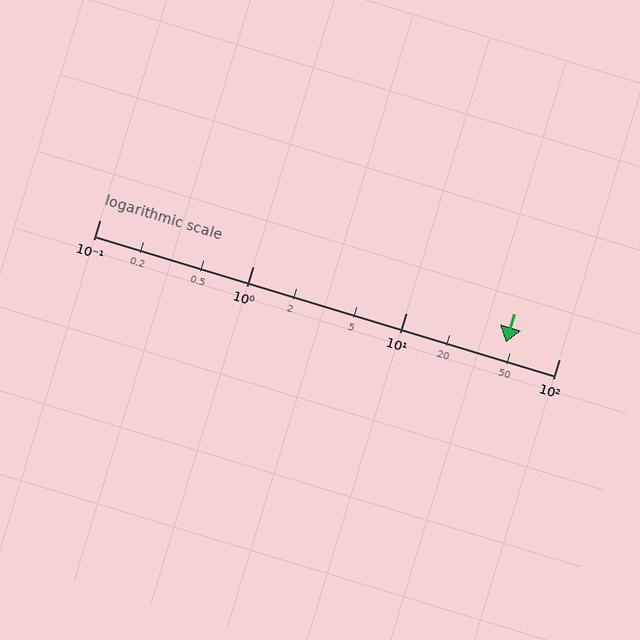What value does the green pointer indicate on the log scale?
The pointer indicates approximately 45.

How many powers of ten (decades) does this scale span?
The scale spans 3 decades, from 0.1 to 100.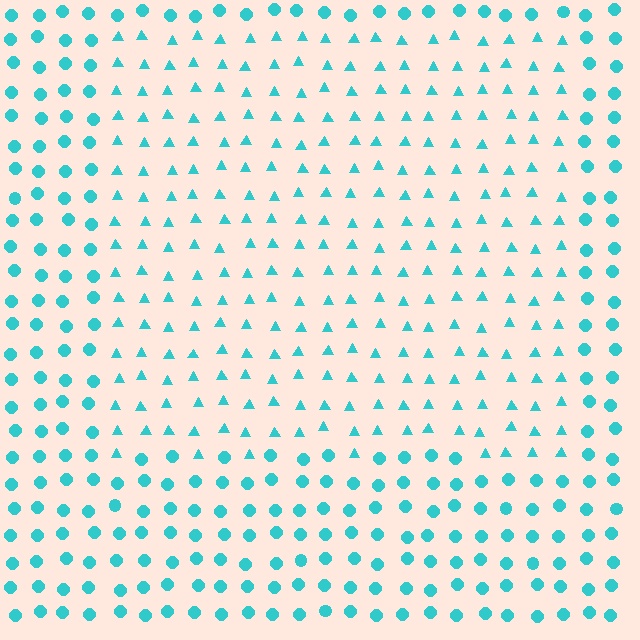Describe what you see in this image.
The image is filled with small cyan elements arranged in a uniform grid. A rectangle-shaped region contains triangles, while the surrounding area contains circles. The boundary is defined purely by the change in element shape.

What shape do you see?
I see a rectangle.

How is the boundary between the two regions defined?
The boundary is defined by a change in element shape: triangles inside vs. circles outside. All elements share the same color and spacing.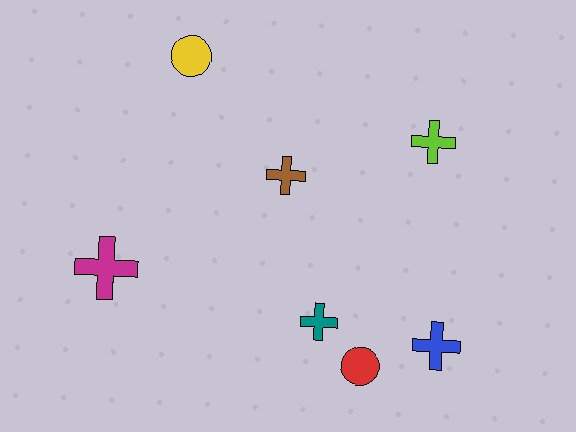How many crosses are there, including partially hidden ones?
There are 5 crosses.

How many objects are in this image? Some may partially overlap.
There are 7 objects.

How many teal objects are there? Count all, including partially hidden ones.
There is 1 teal object.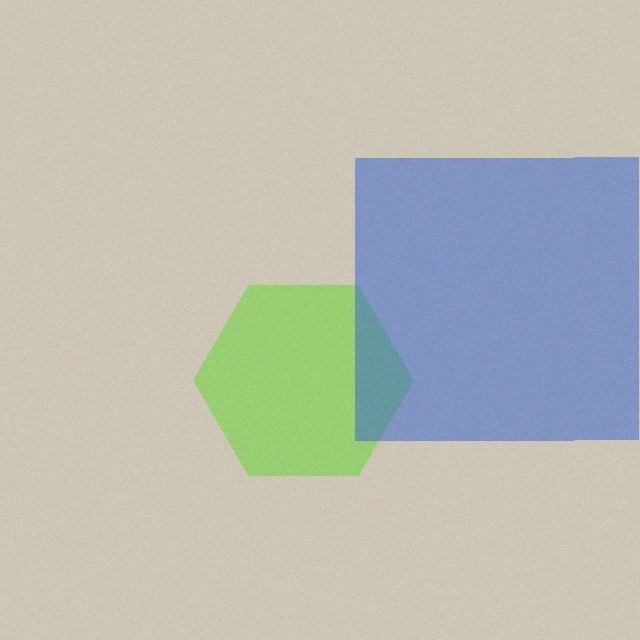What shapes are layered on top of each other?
The layered shapes are: a lime hexagon, a blue square.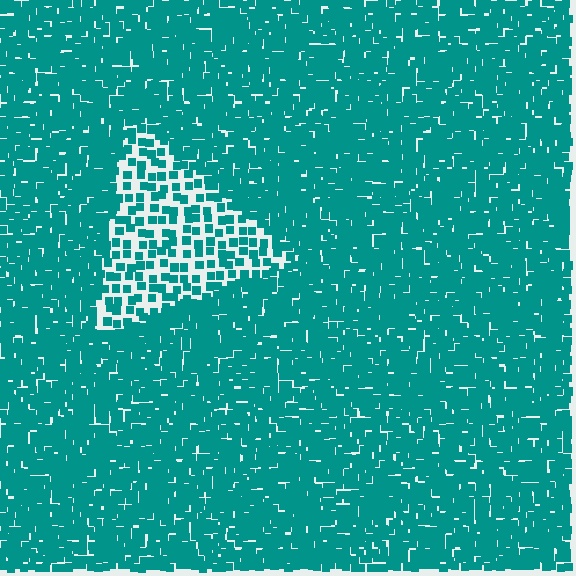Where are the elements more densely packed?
The elements are more densely packed outside the triangle boundary.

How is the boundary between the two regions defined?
The boundary is defined by a change in element density (approximately 2.4x ratio). All elements are the same color, size, and shape.